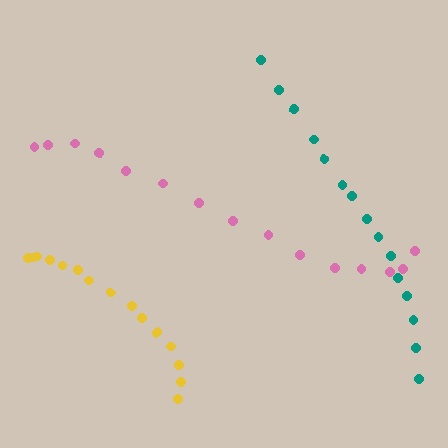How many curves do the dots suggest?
There are 3 distinct paths.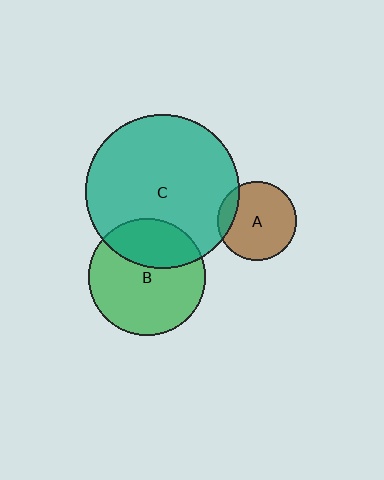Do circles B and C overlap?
Yes.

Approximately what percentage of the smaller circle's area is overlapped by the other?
Approximately 30%.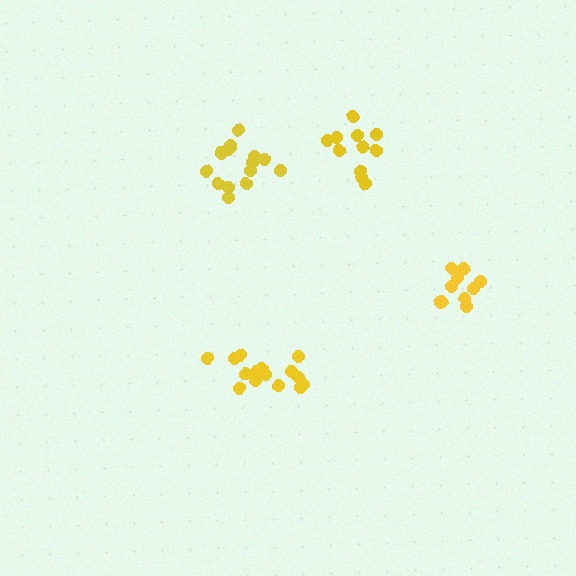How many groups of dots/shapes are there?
There are 4 groups.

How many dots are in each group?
Group 1: 10 dots, Group 2: 15 dots, Group 3: 11 dots, Group 4: 14 dots (50 total).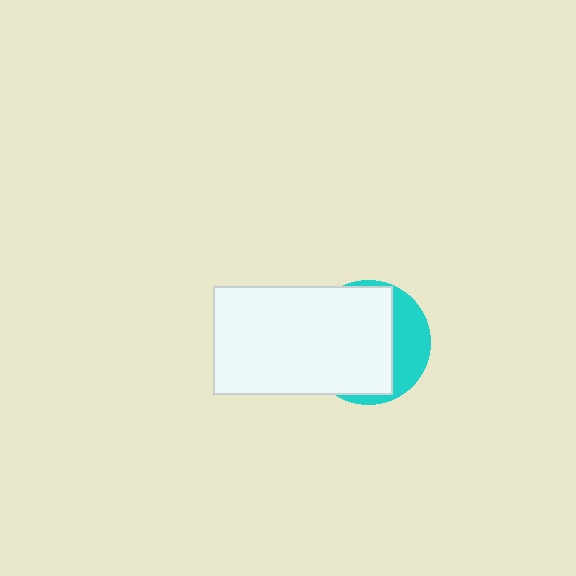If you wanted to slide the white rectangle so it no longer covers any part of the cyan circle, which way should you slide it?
Slide it left — that is the most direct way to separate the two shapes.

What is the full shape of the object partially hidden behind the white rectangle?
The partially hidden object is a cyan circle.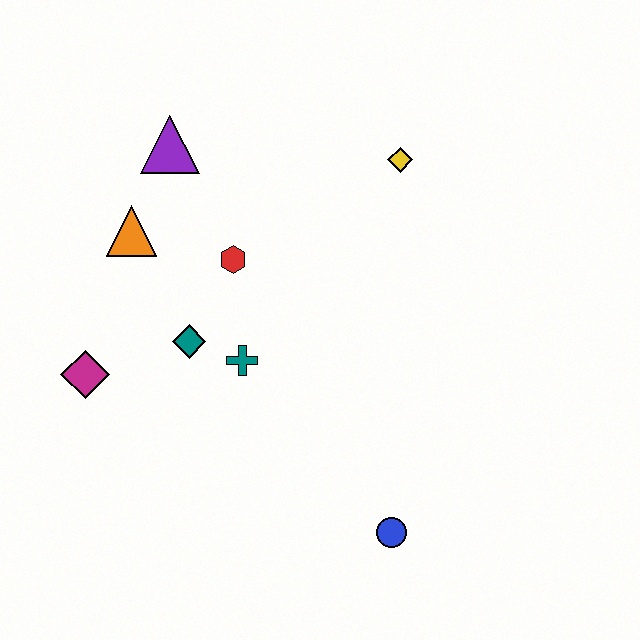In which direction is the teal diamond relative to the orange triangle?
The teal diamond is below the orange triangle.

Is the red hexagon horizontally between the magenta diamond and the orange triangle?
No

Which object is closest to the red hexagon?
The teal diamond is closest to the red hexagon.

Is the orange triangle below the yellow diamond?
Yes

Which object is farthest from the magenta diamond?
The yellow diamond is farthest from the magenta diamond.